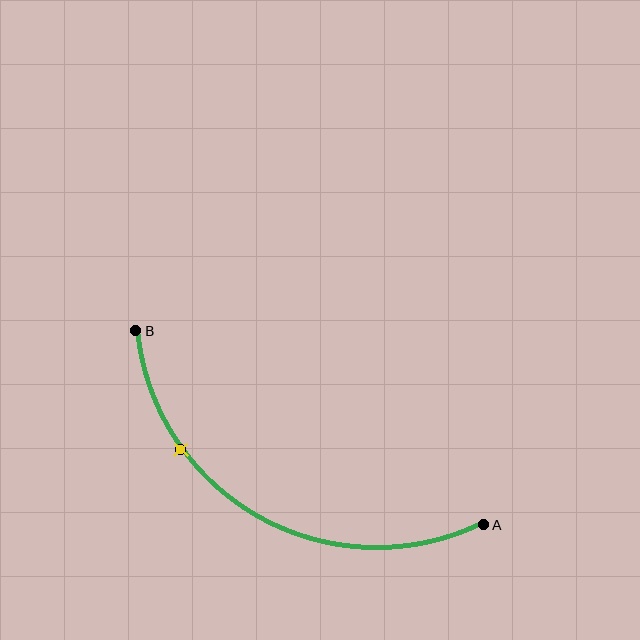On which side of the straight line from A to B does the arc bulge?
The arc bulges below the straight line connecting A and B.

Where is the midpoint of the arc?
The arc midpoint is the point on the curve farthest from the straight line joining A and B. It sits below that line.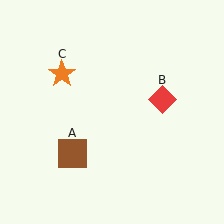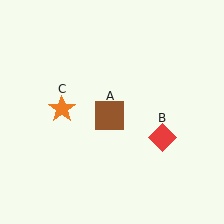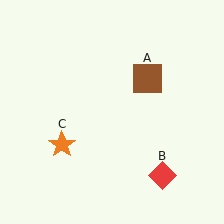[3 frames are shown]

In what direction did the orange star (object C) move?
The orange star (object C) moved down.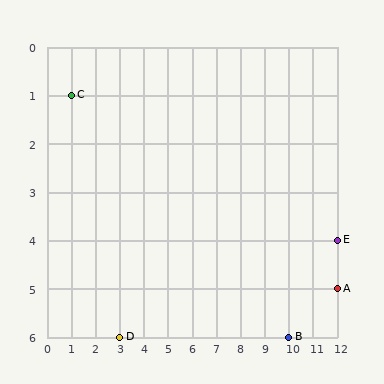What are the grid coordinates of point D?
Point D is at grid coordinates (3, 6).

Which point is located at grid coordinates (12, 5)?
Point A is at (12, 5).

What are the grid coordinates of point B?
Point B is at grid coordinates (10, 6).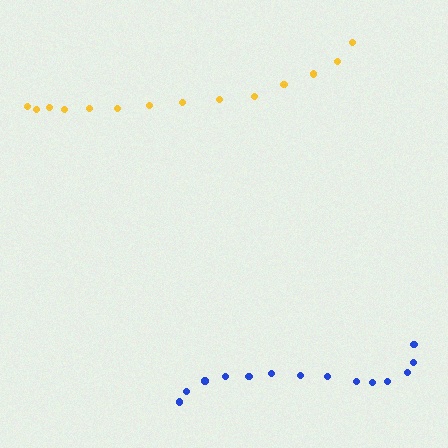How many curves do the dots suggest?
There are 2 distinct paths.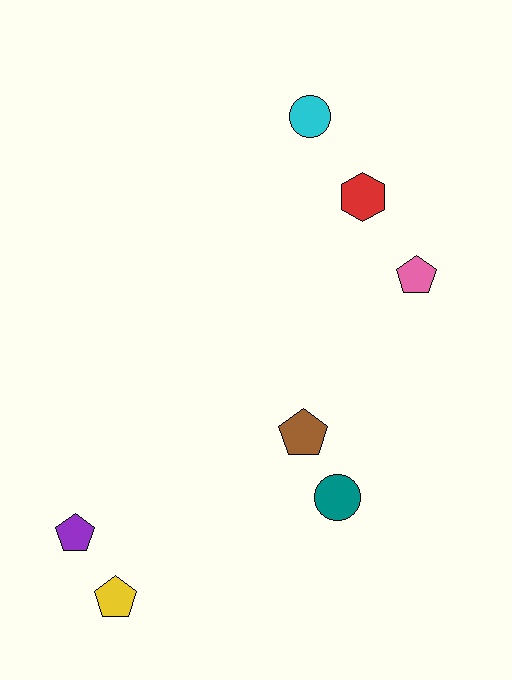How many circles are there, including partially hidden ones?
There are 2 circles.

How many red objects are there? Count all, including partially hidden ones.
There is 1 red object.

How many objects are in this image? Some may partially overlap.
There are 7 objects.